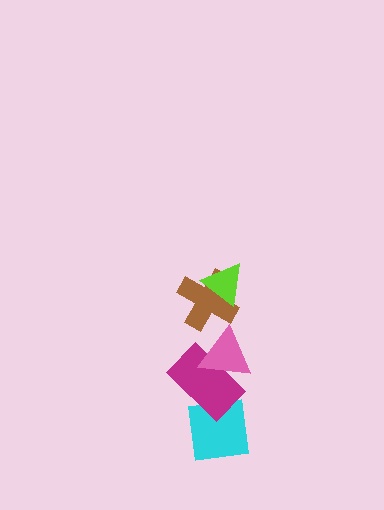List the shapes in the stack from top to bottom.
From top to bottom: the lime triangle, the brown cross, the pink triangle, the magenta rectangle, the cyan square.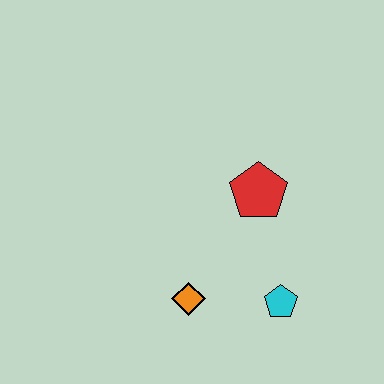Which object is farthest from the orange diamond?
The red pentagon is farthest from the orange diamond.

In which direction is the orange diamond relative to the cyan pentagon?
The orange diamond is to the left of the cyan pentagon.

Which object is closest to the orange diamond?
The cyan pentagon is closest to the orange diamond.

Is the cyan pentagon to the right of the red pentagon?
Yes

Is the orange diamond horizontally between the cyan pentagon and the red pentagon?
No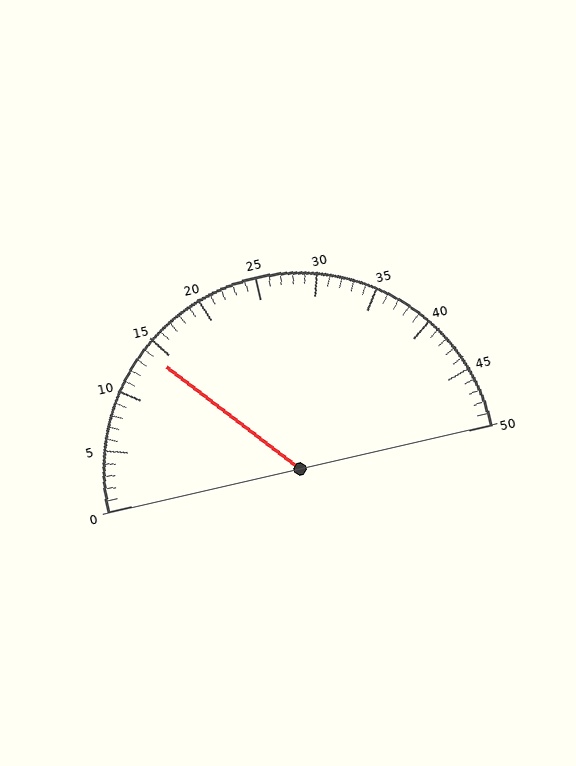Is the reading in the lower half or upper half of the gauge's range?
The reading is in the lower half of the range (0 to 50).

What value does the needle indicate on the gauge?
The needle indicates approximately 14.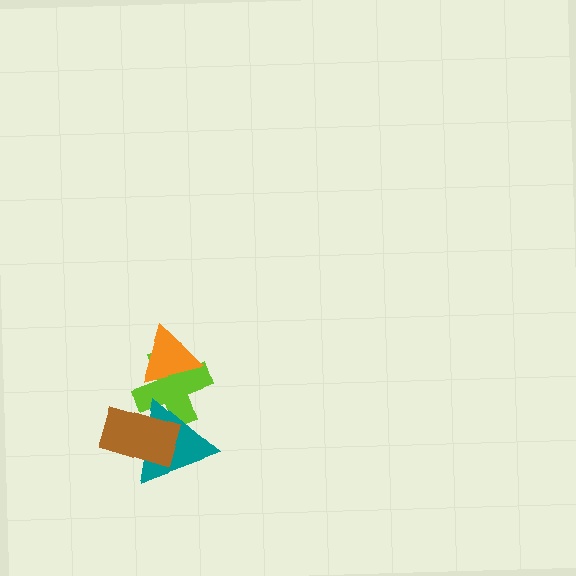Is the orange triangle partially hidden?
No, no other shape covers it.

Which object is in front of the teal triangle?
The brown rectangle is in front of the teal triangle.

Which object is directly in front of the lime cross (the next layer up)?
The teal triangle is directly in front of the lime cross.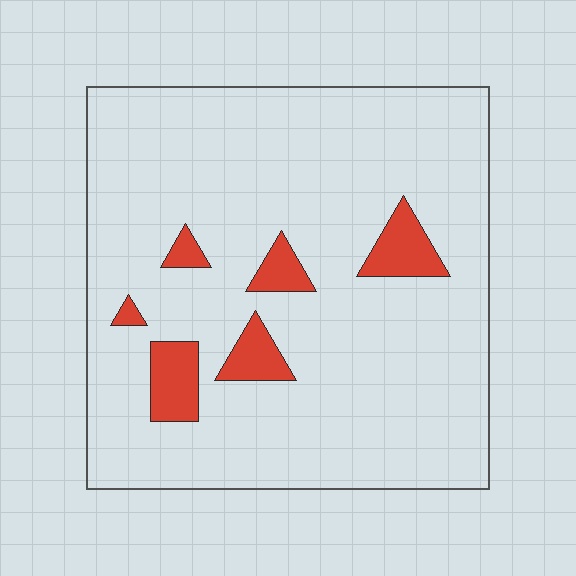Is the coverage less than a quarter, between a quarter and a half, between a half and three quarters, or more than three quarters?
Less than a quarter.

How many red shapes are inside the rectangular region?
6.